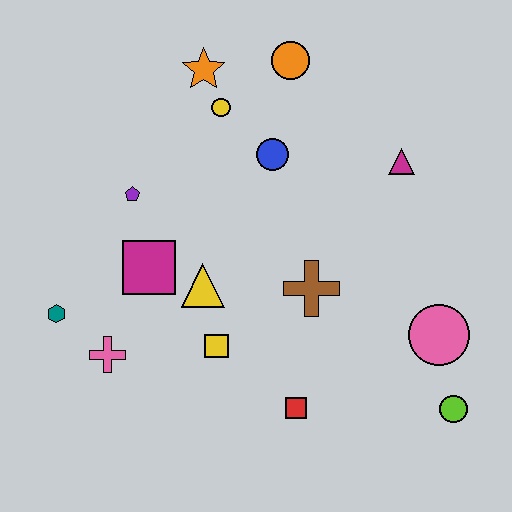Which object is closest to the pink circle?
The lime circle is closest to the pink circle.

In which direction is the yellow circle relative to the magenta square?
The yellow circle is above the magenta square.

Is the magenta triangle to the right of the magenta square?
Yes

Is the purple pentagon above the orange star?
No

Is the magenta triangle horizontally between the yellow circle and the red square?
No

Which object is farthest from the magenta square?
The lime circle is farthest from the magenta square.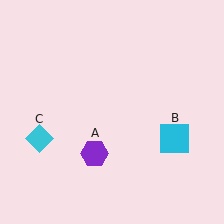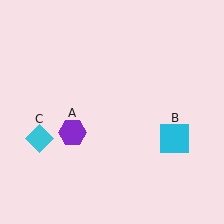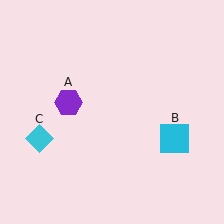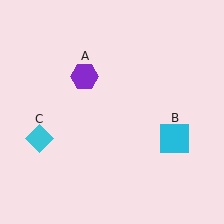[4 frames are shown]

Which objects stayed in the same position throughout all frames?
Cyan square (object B) and cyan diamond (object C) remained stationary.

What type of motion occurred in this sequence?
The purple hexagon (object A) rotated clockwise around the center of the scene.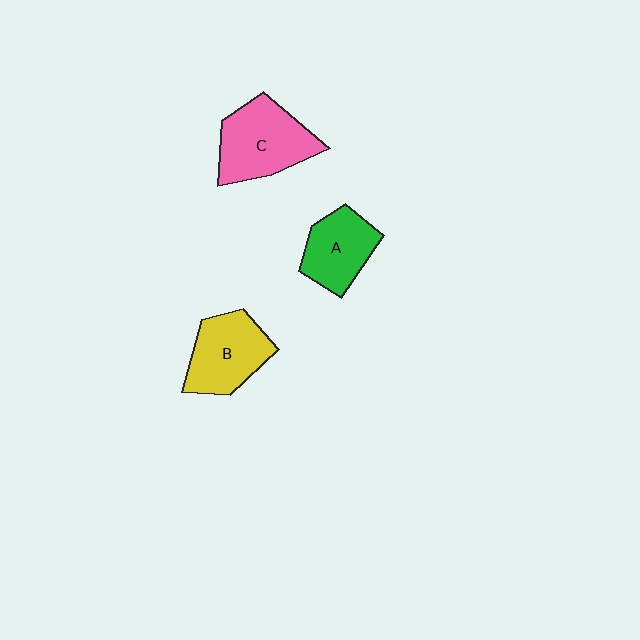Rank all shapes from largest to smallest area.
From largest to smallest: C (pink), B (yellow), A (green).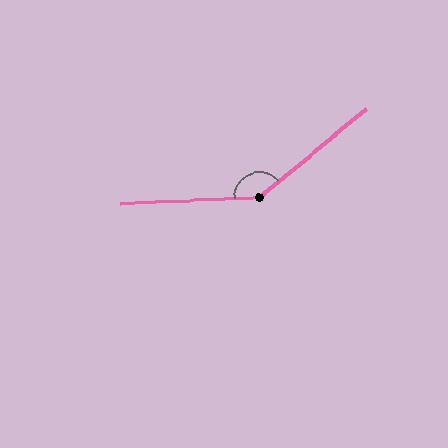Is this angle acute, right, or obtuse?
It is obtuse.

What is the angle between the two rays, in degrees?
Approximately 143 degrees.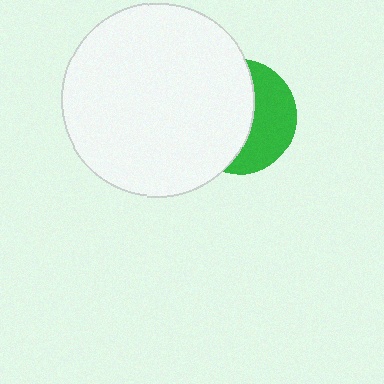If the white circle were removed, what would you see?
You would see the complete green circle.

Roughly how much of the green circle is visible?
A small part of it is visible (roughly 41%).